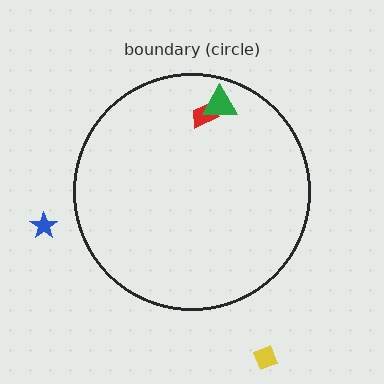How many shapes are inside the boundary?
2 inside, 2 outside.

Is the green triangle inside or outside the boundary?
Inside.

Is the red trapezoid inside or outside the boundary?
Inside.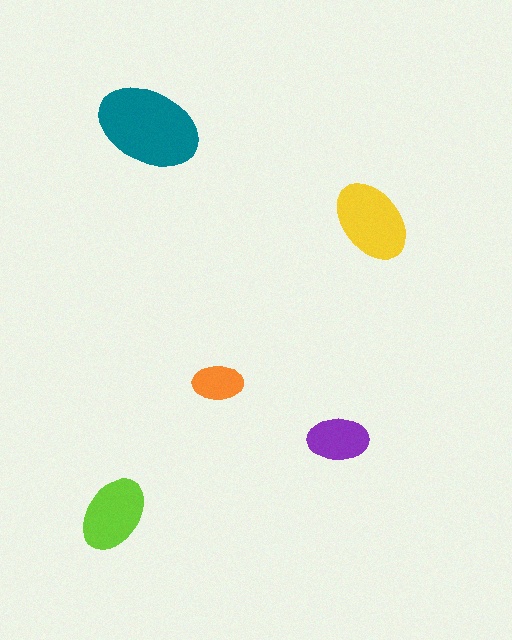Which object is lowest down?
The lime ellipse is bottommost.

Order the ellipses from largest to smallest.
the teal one, the yellow one, the lime one, the purple one, the orange one.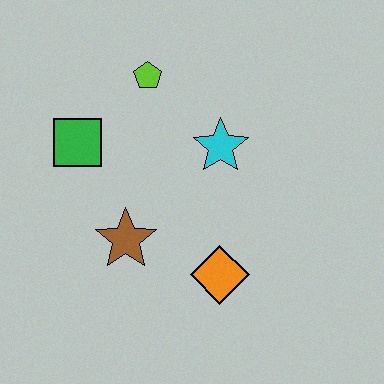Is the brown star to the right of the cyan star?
No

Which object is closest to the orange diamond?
The brown star is closest to the orange diamond.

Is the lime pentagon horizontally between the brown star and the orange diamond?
Yes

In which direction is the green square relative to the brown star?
The green square is above the brown star.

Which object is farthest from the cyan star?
The green square is farthest from the cyan star.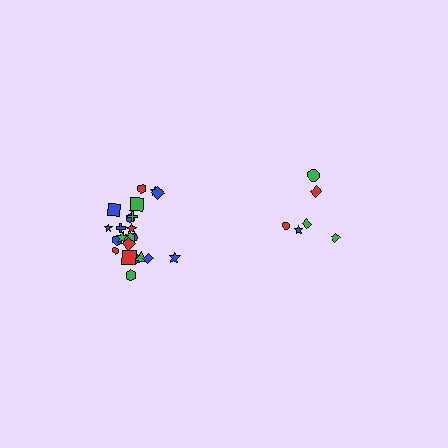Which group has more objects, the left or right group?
The left group.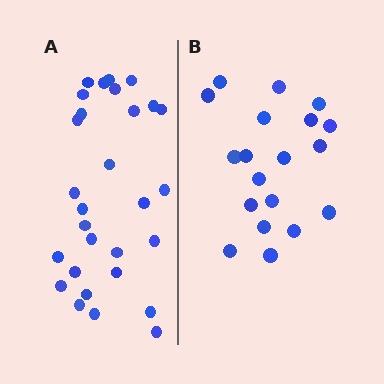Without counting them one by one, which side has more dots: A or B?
Region A (the left region) has more dots.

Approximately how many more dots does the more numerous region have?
Region A has roughly 10 or so more dots than region B.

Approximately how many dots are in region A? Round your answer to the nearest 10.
About 30 dots. (The exact count is 29, which rounds to 30.)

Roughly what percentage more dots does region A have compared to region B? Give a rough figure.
About 55% more.